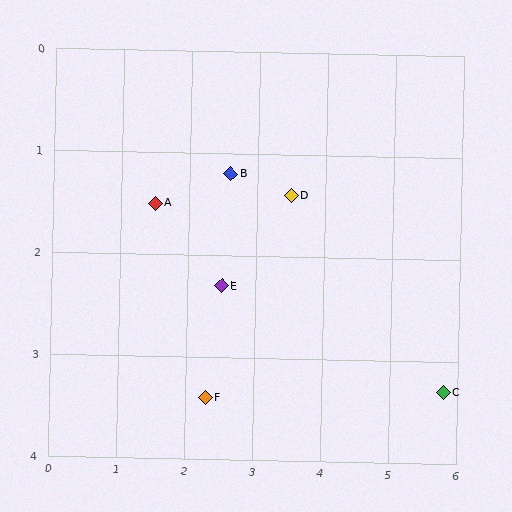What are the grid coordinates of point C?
Point C is at approximately (5.8, 3.3).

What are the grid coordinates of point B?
Point B is at approximately (2.6, 1.2).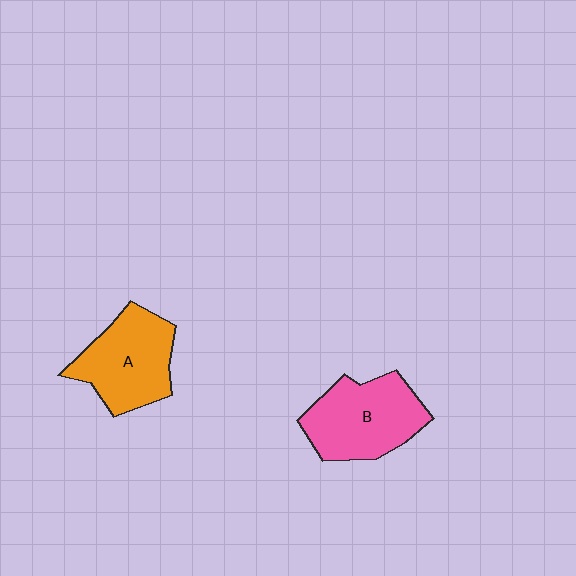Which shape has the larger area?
Shape B (pink).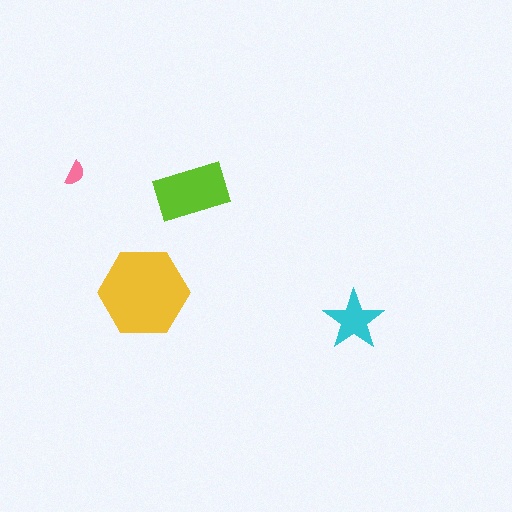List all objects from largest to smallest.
The yellow hexagon, the lime rectangle, the cyan star, the pink semicircle.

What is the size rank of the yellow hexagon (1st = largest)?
1st.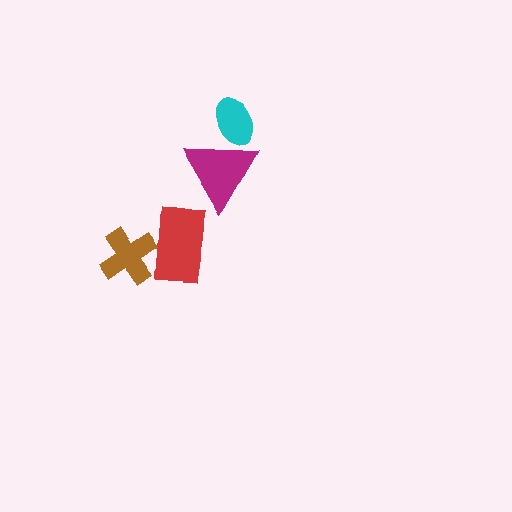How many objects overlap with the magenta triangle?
1 object overlaps with the magenta triangle.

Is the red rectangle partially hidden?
Yes, it is partially covered by another shape.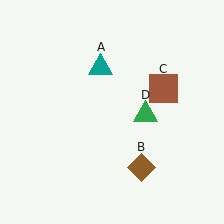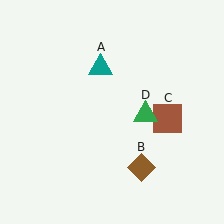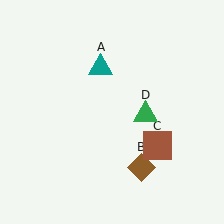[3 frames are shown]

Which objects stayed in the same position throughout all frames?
Teal triangle (object A) and brown diamond (object B) and green triangle (object D) remained stationary.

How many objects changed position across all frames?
1 object changed position: brown square (object C).